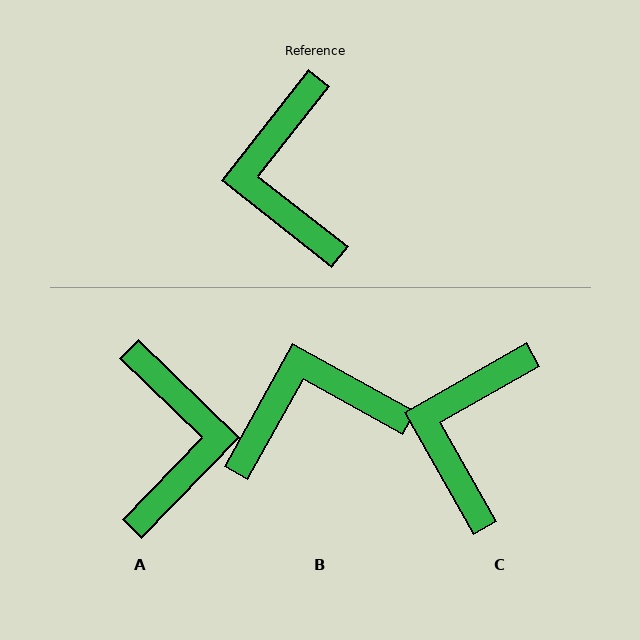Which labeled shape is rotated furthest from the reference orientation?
A, about 174 degrees away.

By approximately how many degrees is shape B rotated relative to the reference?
Approximately 81 degrees clockwise.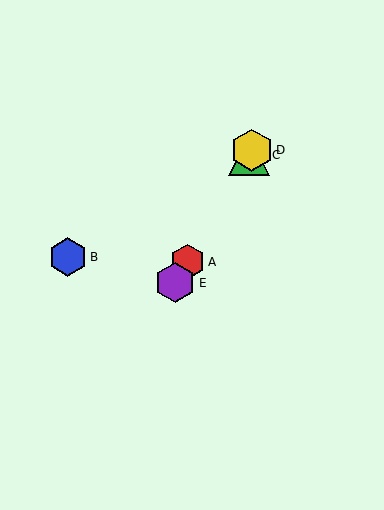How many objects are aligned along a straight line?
4 objects (A, C, D, E) are aligned along a straight line.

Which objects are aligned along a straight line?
Objects A, C, D, E are aligned along a straight line.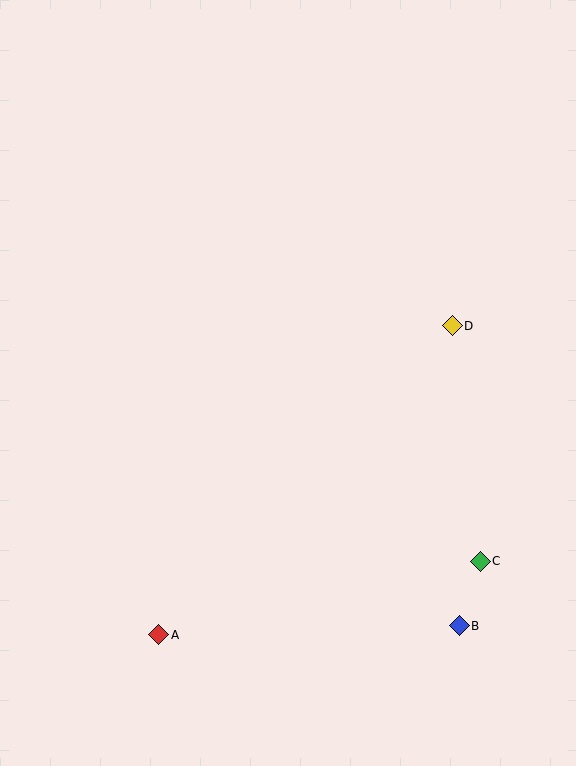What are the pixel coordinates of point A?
Point A is at (159, 635).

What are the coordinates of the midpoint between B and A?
The midpoint between B and A is at (309, 630).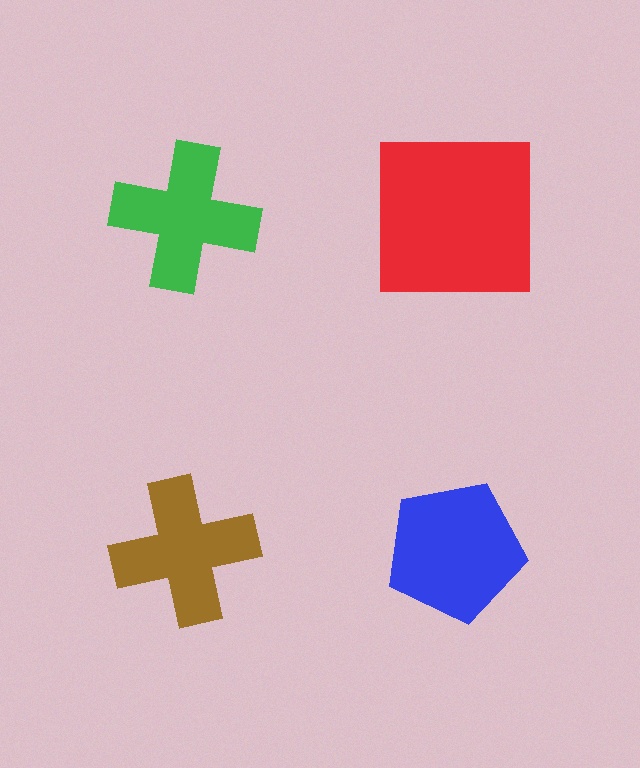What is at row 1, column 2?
A red square.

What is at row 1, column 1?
A green cross.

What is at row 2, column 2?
A blue pentagon.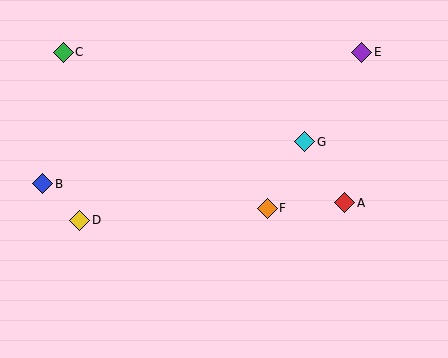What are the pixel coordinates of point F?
Point F is at (267, 208).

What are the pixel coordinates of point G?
Point G is at (305, 142).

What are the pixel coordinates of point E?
Point E is at (362, 52).